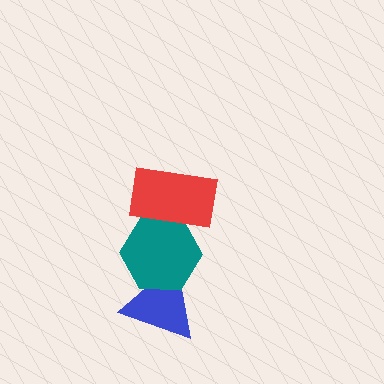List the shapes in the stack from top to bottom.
From top to bottom: the red rectangle, the teal hexagon, the blue triangle.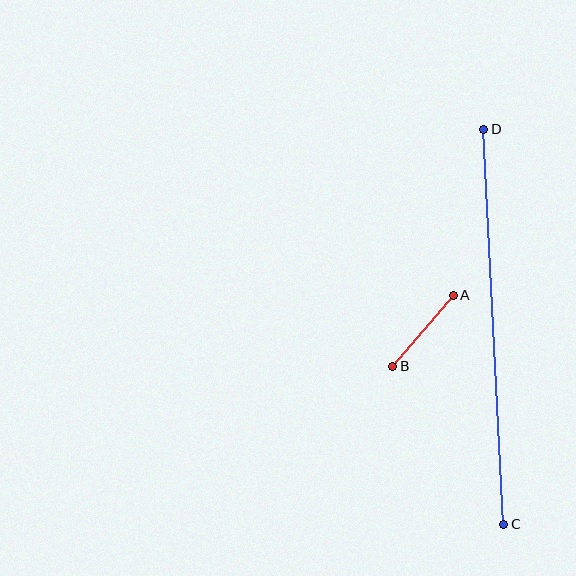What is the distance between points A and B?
The distance is approximately 93 pixels.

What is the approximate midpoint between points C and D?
The midpoint is at approximately (494, 327) pixels.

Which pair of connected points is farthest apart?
Points C and D are farthest apart.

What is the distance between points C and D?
The distance is approximately 395 pixels.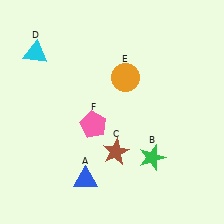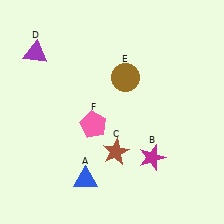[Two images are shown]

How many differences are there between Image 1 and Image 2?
There are 3 differences between the two images.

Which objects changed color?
B changed from green to magenta. D changed from cyan to purple. E changed from orange to brown.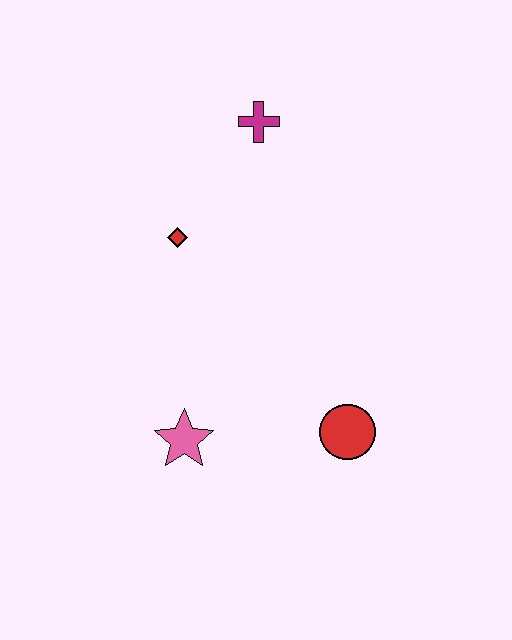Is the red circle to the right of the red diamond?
Yes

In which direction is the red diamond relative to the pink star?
The red diamond is above the pink star.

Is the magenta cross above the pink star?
Yes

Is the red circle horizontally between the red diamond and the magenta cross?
No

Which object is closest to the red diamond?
The magenta cross is closest to the red diamond.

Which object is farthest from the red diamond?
The red circle is farthest from the red diamond.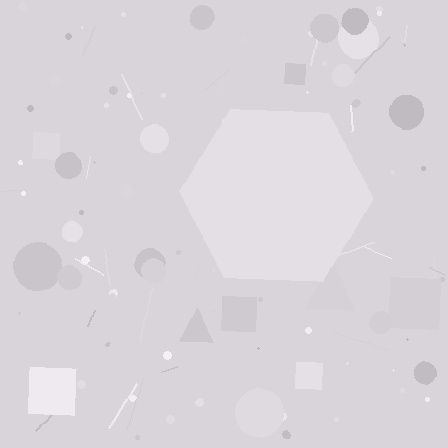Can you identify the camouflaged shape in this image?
The camouflaged shape is a hexagon.